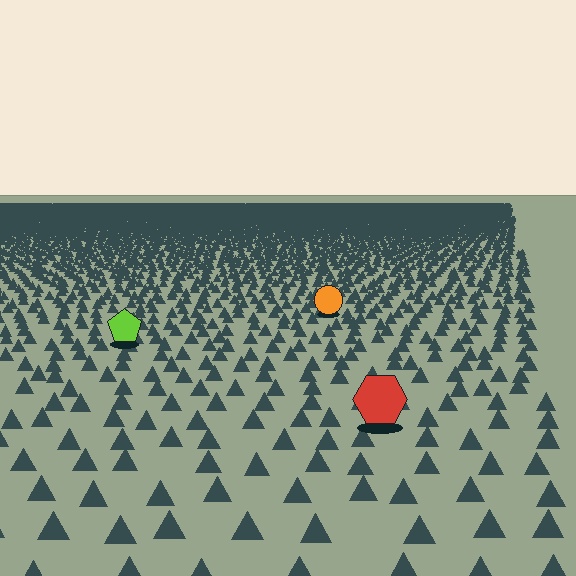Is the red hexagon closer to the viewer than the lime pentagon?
Yes. The red hexagon is closer — you can tell from the texture gradient: the ground texture is coarser near it.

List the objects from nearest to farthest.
From nearest to farthest: the red hexagon, the lime pentagon, the orange circle.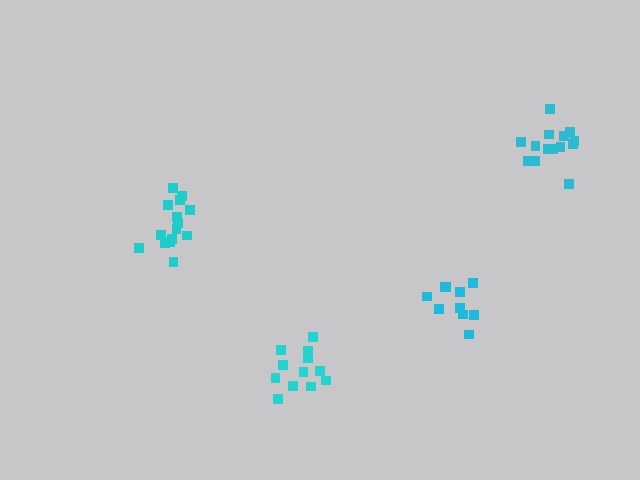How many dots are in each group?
Group 1: 10 dots, Group 2: 14 dots, Group 3: 13 dots, Group 4: 15 dots (52 total).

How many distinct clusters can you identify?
There are 4 distinct clusters.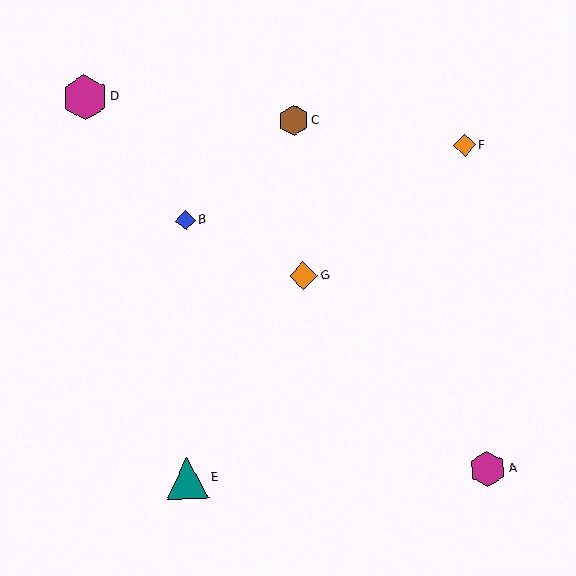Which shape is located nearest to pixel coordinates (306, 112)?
The brown hexagon (labeled C) at (293, 121) is nearest to that location.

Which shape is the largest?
The magenta hexagon (labeled D) is the largest.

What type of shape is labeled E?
Shape E is a teal triangle.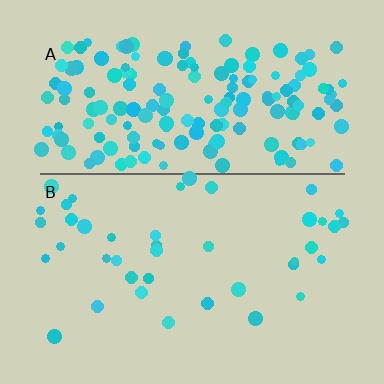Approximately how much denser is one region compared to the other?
Approximately 4.2× — region A over region B.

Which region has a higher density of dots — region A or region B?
A (the top).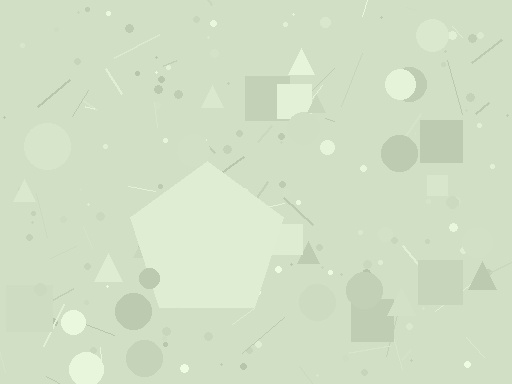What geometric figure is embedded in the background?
A pentagon is embedded in the background.